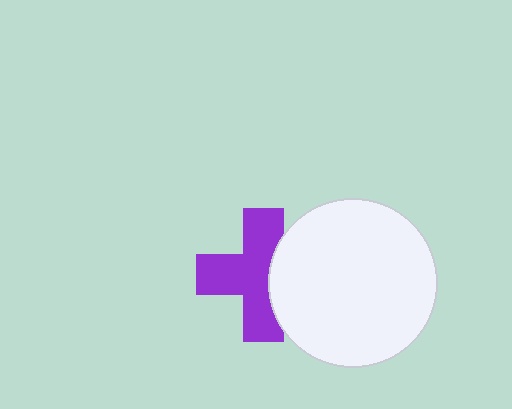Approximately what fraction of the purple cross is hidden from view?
Roughly 32% of the purple cross is hidden behind the white circle.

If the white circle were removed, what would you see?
You would see the complete purple cross.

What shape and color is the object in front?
The object in front is a white circle.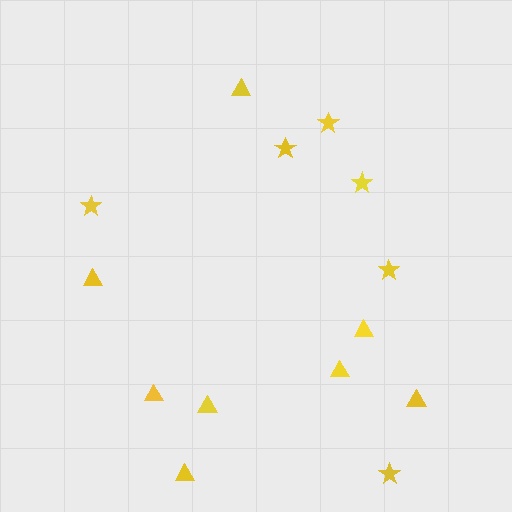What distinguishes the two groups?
There are 2 groups: one group of stars (6) and one group of triangles (8).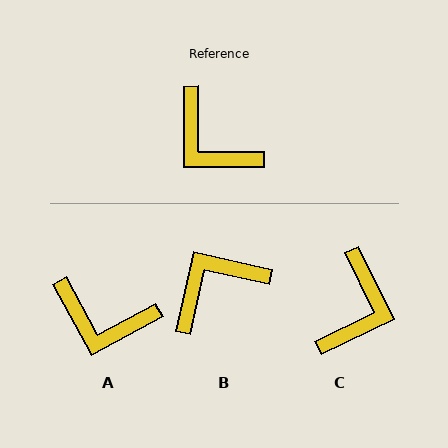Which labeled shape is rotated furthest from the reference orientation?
C, about 116 degrees away.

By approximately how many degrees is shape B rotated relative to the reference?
Approximately 103 degrees clockwise.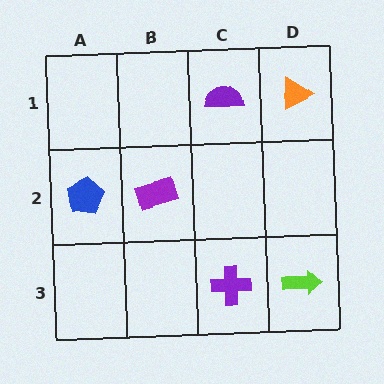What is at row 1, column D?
An orange triangle.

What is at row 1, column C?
A purple semicircle.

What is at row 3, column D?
A lime arrow.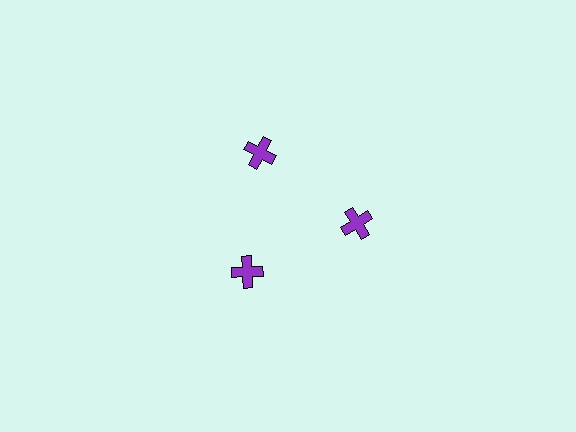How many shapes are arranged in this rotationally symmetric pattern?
There are 3 shapes, arranged in 3 groups of 1.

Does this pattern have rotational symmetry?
Yes, this pattern has 3-fold rotational symmetry. It looks the same after rotating 120 degrees around the center.